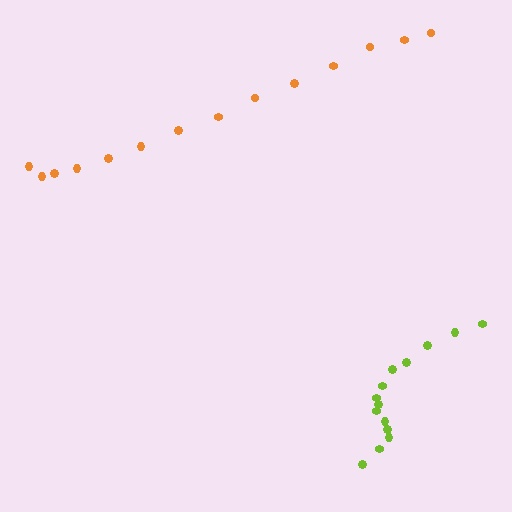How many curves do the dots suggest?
There are 2 distinct paths.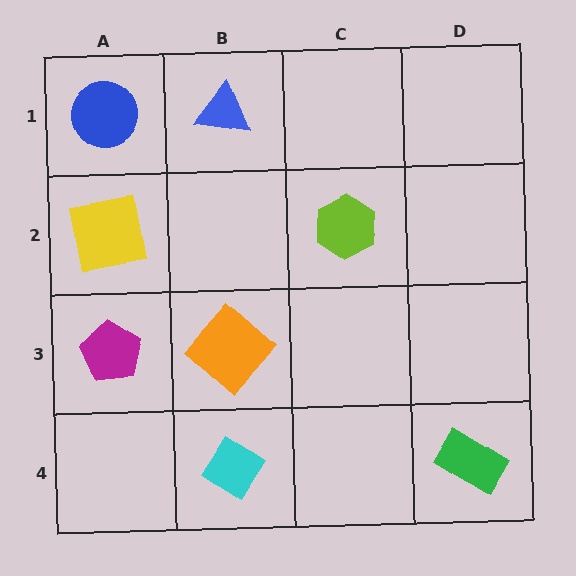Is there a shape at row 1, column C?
No, that cell is empty.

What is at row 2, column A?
A yellow square.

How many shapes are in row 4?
2 shapes.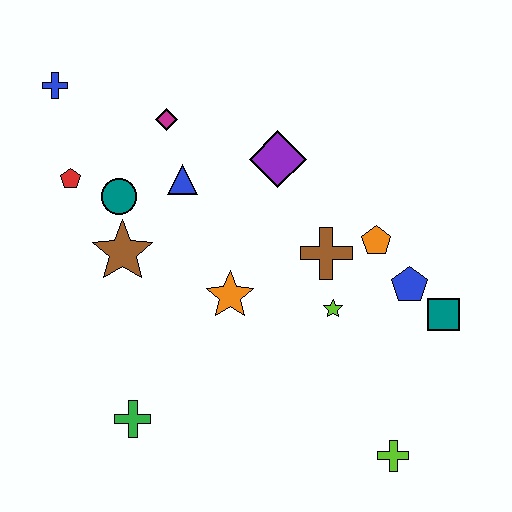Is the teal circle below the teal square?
No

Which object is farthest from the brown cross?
The blue cross is farthest from the brown cross.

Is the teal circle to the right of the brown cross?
No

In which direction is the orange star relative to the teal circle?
The orange star is to the right of the teal circle.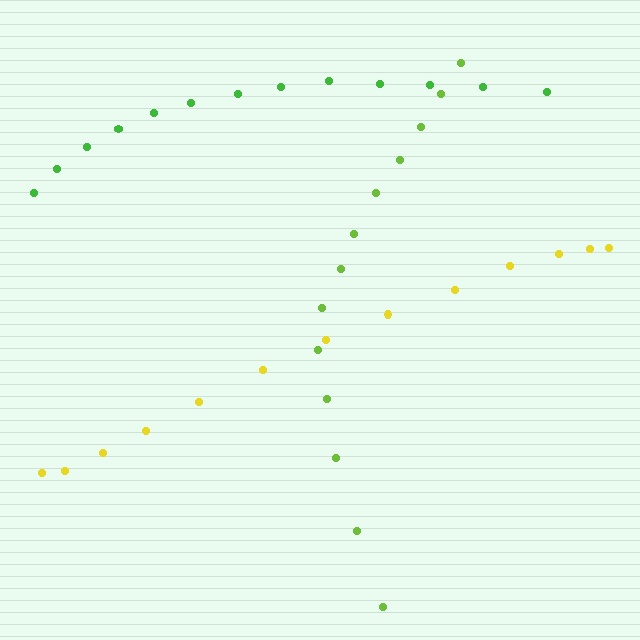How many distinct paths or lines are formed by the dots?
There are 3 distinct paths.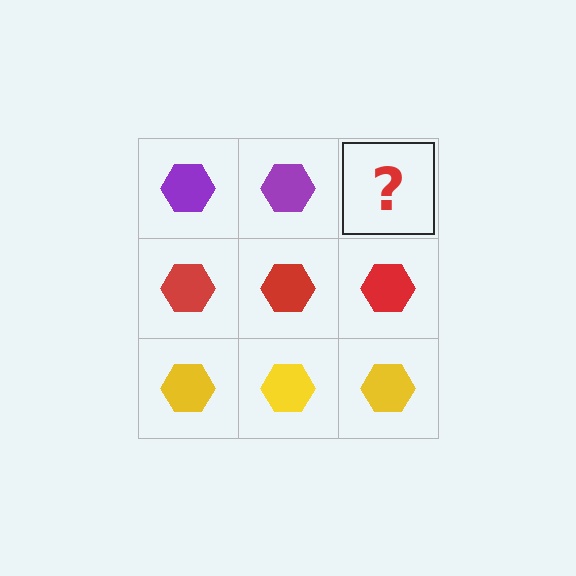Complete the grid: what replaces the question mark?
The question mark should be replaced with a purple hexagon.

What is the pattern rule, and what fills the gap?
The rule is that each row has a consistent color. The gap should be filled with a purple hexagon.